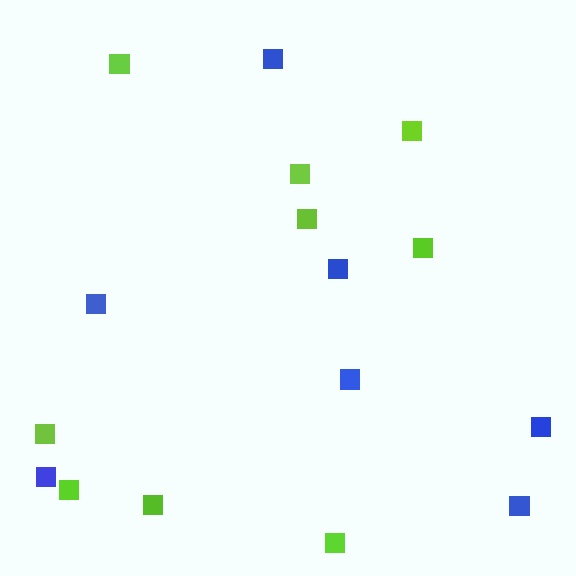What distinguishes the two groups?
There are 2 groups: one group of blue squares (7) and one group of lime squares (9).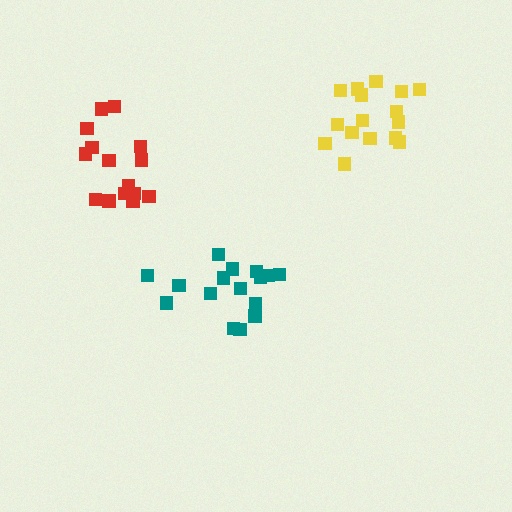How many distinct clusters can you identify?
There are 3 distinct clusters.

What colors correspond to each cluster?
The clusters are colored: yellow, teal, red.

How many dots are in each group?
Group 1: 16 dots, Group 2: 16 dots, Group 3: 15 dots (47 total).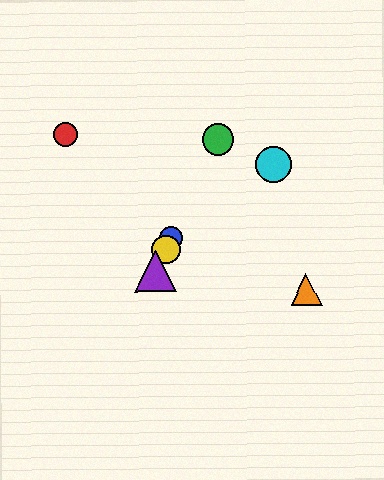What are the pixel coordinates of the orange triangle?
The orange triangle is at (306, 289).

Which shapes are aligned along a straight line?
The blue circle, the green circle, the yellow circle, the purple triangle are aligned along a straight line.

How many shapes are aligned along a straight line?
4 shapes (the blue circle, the green circle, the yellow circle, the purple triangle) are aligned along a straight line.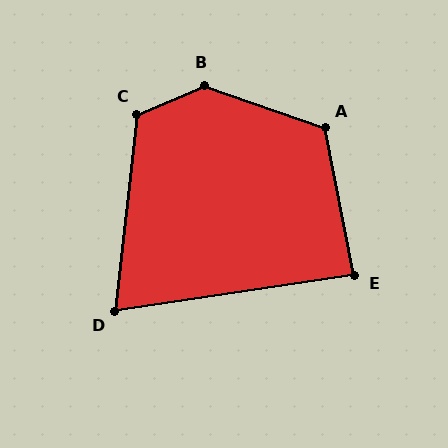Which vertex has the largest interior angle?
B, at approximately 138 degrees.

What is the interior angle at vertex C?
Approximately 120 degrees (obtuse).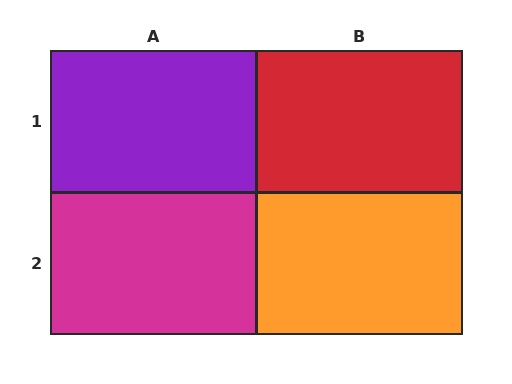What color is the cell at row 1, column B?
Red.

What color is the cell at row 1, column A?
Purple.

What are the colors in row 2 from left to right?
Magenta, orange.